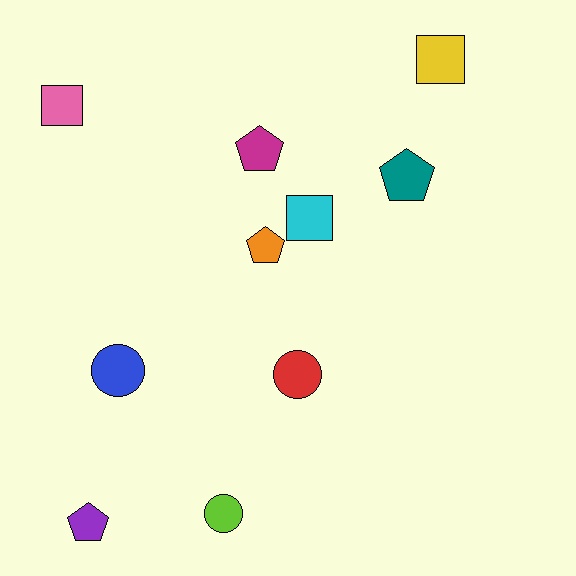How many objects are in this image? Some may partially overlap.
There are 10 objects.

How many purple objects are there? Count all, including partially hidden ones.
There is 1 purple object.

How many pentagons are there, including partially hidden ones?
There are 4 pentagons.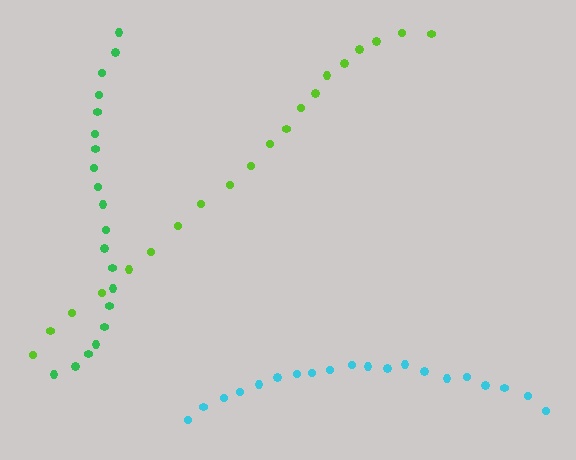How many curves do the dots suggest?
There are 3 distinct paths.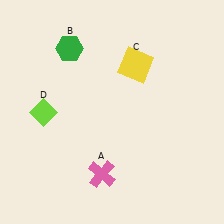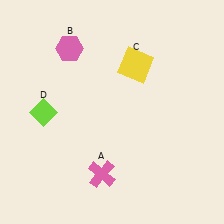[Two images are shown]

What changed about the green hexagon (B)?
In Image 1, B is green. In Image 2, it changed to pink.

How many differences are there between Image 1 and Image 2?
There is 1 difference between the two images.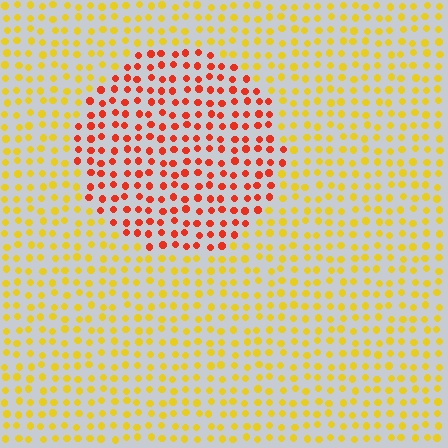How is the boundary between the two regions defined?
The boundary is defined purely by a slight shift in hue (about 47 degrees). Spacing, size, and orientation are identical on both sides.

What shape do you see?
I see a circle.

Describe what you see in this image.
The image is filled with small yellow elements in a uniform arrangement. A circle-shaped region is visible where the elements are tinted to a slightly different hue, forming a subtle color boundary.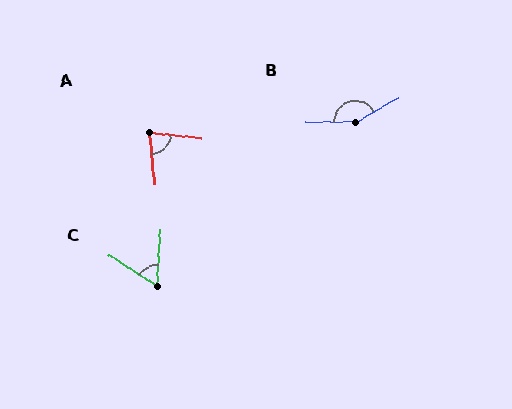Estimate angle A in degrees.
Approximately 78 degrees.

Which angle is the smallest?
C, at approximately 60 degrees.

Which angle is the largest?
B, at approximately 151 degrees.